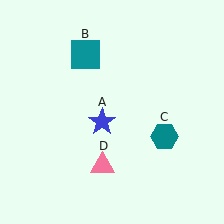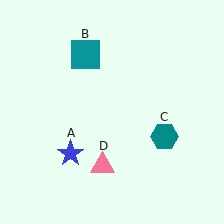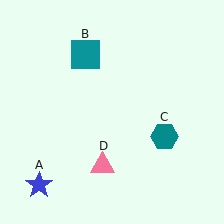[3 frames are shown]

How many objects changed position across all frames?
1 object changed position: blue star (object A).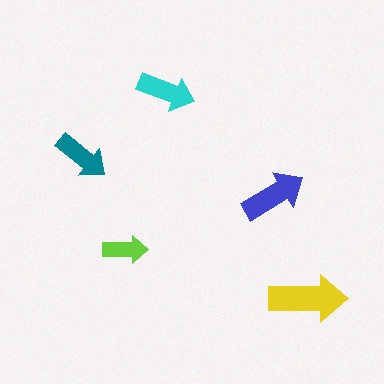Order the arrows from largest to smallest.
the yellow one, the blue one, the cyan one, the teal one, the lime one.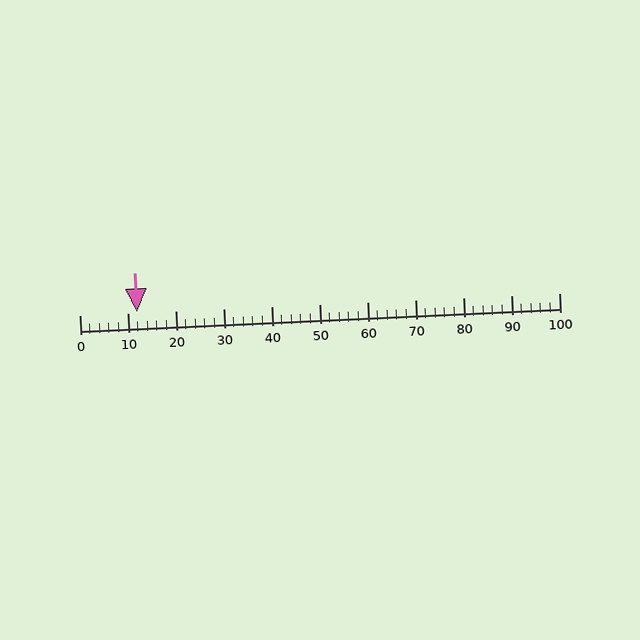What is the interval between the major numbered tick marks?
The major tick marks are spaced 10 units apart.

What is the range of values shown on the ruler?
The ruler shows values from 0 to 100.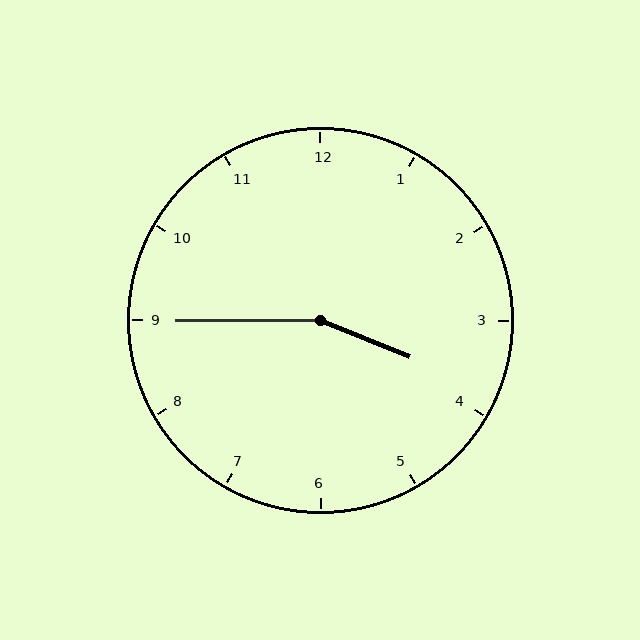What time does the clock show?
3:45.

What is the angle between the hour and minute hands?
Approximately 158 degrees.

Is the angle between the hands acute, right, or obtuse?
It is obtuse.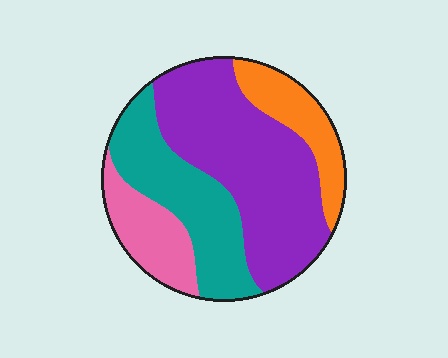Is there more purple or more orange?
Purple.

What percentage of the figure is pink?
Pink takes up less than a quarter of the figure.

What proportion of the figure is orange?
Orange covers roughly 15% of the figure.